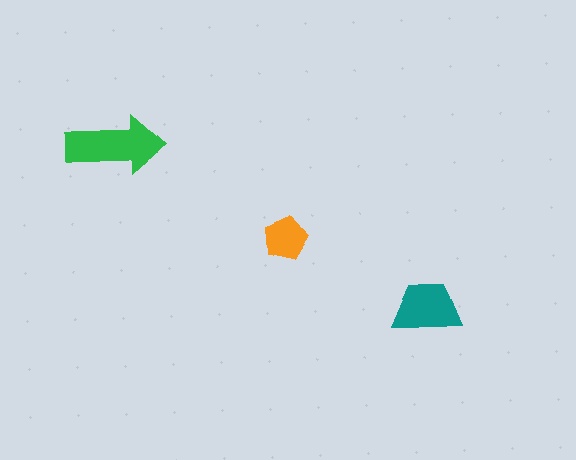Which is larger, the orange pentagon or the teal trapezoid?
The teal trapezoid.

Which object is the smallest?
The orange pentagon.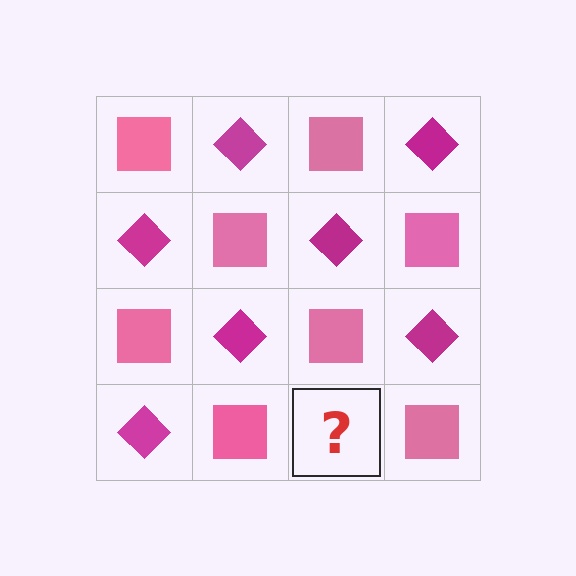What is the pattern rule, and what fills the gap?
The rule is that it alternates pink square and magenta diamond in a checkerboard pattern. The gap should be filled with a magenta diamond.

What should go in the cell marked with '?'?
The missing cell should contain a magenta diamond.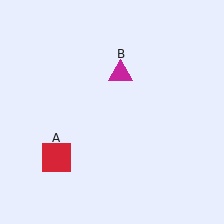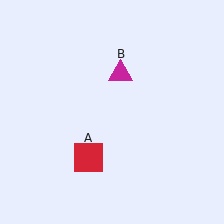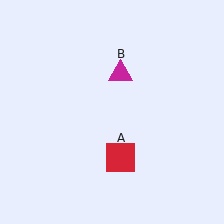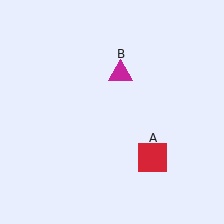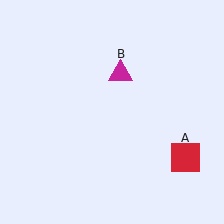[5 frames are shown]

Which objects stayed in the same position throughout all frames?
Magenta triangle (object B) remained stationary.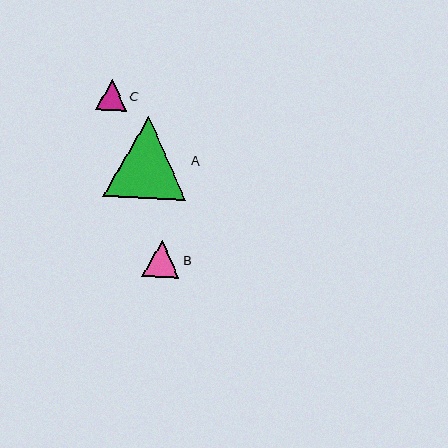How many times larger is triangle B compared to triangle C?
Triangle B is approximately 1.2 times the size of triangle C.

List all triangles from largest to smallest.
From largest to smallest: A, B, C.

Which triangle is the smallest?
Triangle C is the smallest with a size of approximately 30 pixels.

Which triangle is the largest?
Triangle A is the largest with a size of approximately 83 pixels.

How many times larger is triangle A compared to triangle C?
Triangle A is approximately 2.7 times the size of triangle C.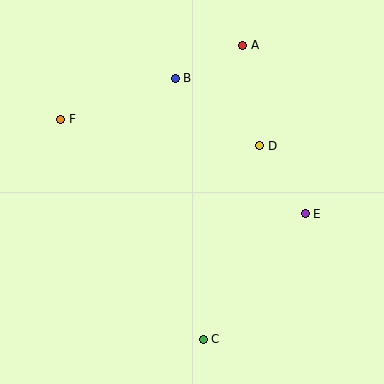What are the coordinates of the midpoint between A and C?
The midpoint between A and C is at (223, 192).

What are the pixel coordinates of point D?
Point D is at (260, 146).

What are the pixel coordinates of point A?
Point A is at (243, 45).